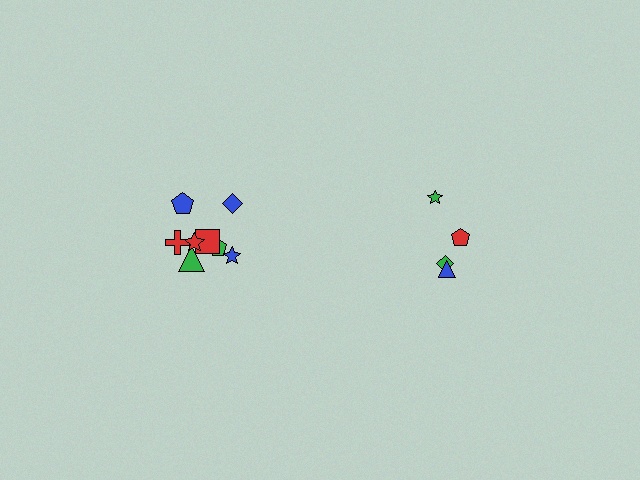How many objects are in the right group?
There are 4 objects.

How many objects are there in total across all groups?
There are 12 objects.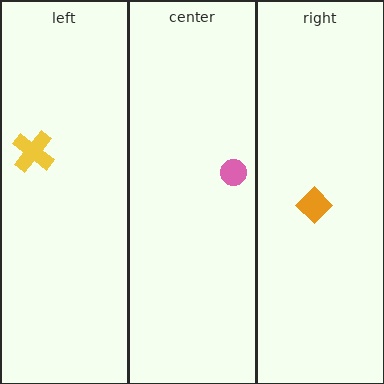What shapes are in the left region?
The yellow cross.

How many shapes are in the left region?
1.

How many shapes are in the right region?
1.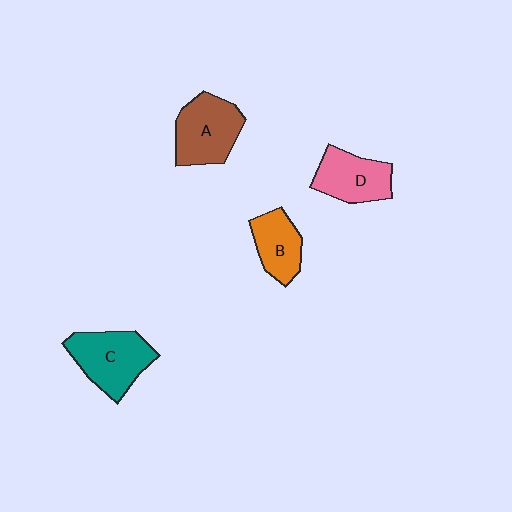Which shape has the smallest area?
Shape B (orange).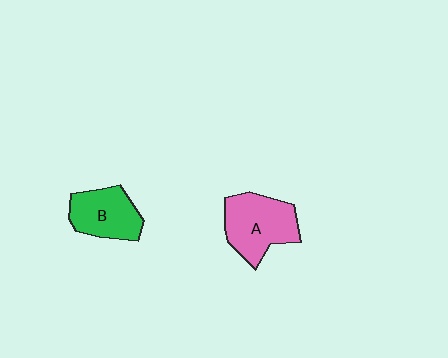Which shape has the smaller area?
Shape B (green).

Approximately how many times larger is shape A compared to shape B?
Approximately 1.2 times.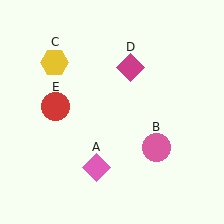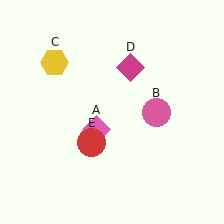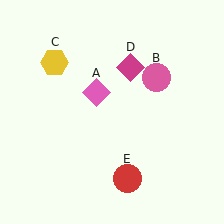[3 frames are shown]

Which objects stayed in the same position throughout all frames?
Yellow hexagon (object C) and magenta diamond (object D) remained stationary.